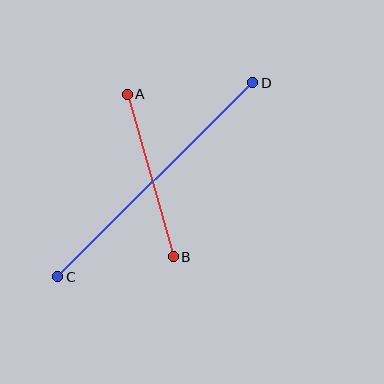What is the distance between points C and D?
The distance is approximately 275 pixels.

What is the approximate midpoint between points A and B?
The midpoint is at approximately (150, 176) pixels.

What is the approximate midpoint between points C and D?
The midpoint is at approximately (155, 180) pixels.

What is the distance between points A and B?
The distance is approximately 169 pixels.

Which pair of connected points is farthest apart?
Points C and D are farthest apart.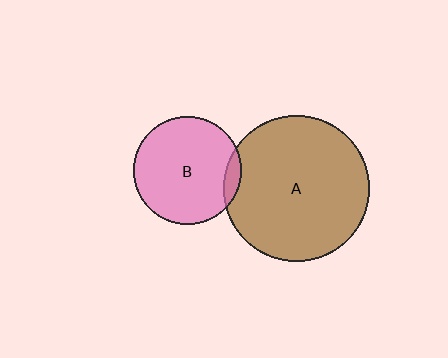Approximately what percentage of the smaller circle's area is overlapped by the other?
Approximately 10%.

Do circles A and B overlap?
Yes.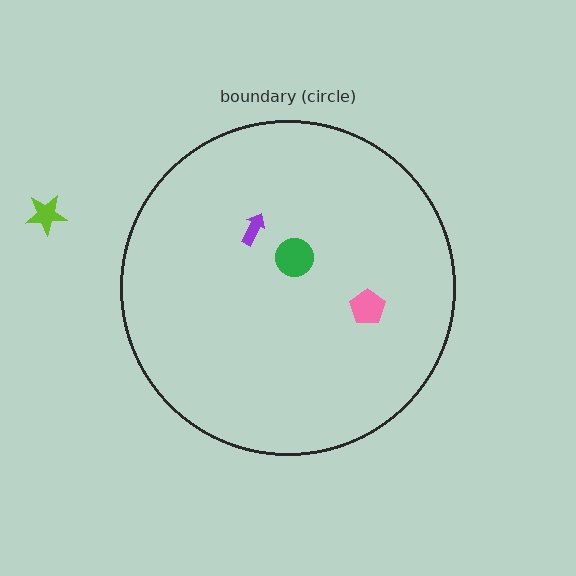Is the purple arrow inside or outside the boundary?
Inside.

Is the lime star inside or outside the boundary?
Outside.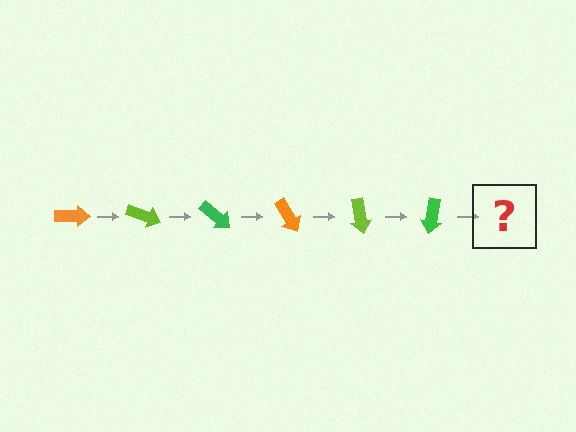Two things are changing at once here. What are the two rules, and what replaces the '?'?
The two rules are that it rotates 20 degrees each step and the color cycles through orange, lime, and green. The '?' should be an orange arrow, rotated 120 degrees from the start.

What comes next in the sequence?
The next element should be an orange arrow, rotated 120 degrees from the start.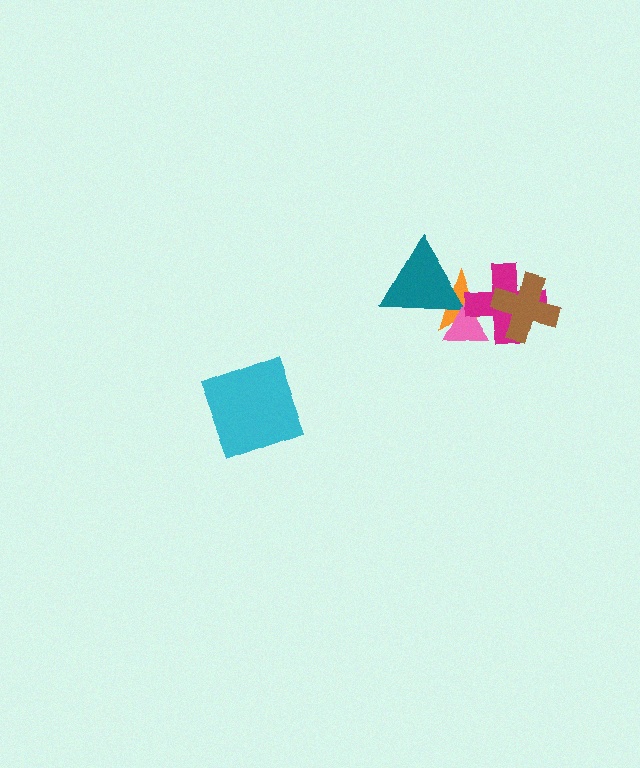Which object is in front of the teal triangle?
The pink triangle is in front of the teal triangle.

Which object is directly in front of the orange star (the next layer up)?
The teal triangle is directly in front of the orange star.